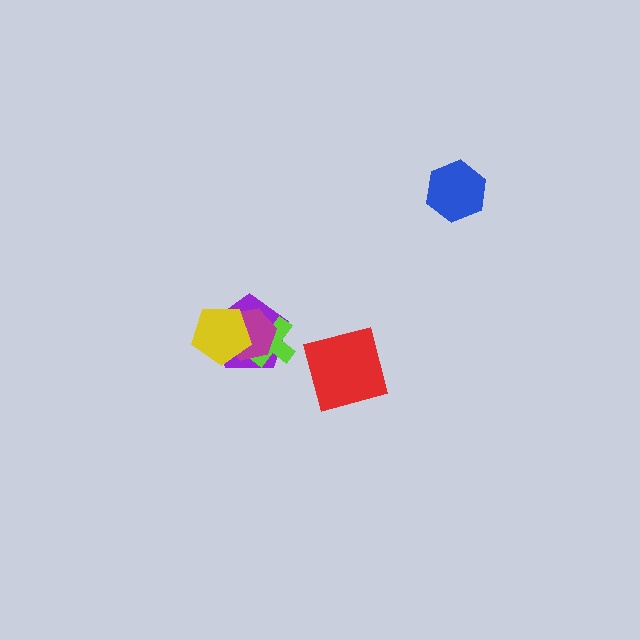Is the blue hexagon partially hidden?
No, no other shape covers it.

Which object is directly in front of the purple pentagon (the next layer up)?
The lime cross is directly in front of the purple pentagon.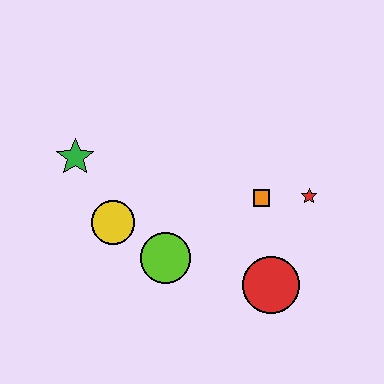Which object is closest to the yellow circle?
The lime circle is closest to the yellow circle.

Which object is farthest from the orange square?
The green star is farthest from the orange square.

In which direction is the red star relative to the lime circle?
The red star is to the right of the lime circle.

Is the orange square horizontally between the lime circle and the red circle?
Yes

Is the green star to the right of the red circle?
No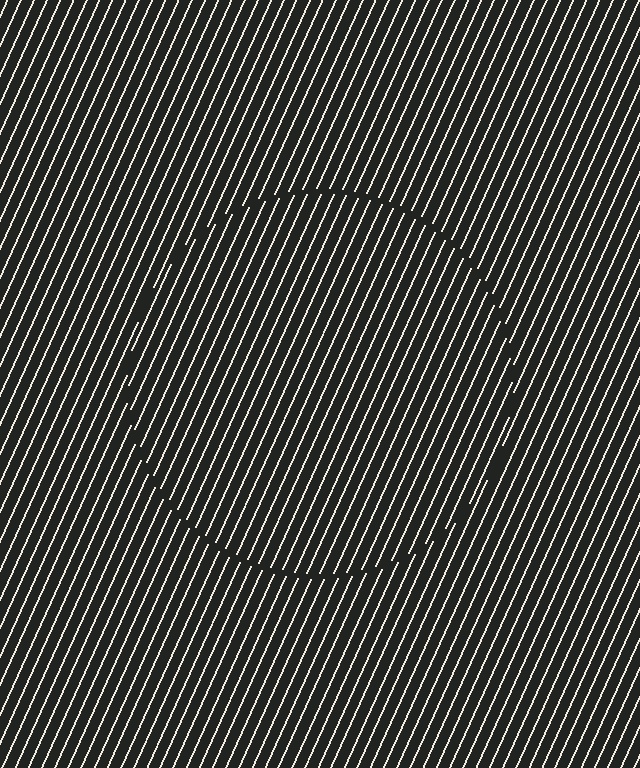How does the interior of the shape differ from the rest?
The interior of the shape contains the same grating, shifted by half a period — the contour is defined by the phase discontinuity where line-ends from the inner and outer gratings abut.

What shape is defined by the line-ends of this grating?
An illusory circle. The interior of the shape contains the same grating, shifted by half a period — the contour is defined by the phase discontinuity where line-ends from the inner and outer gratings abut.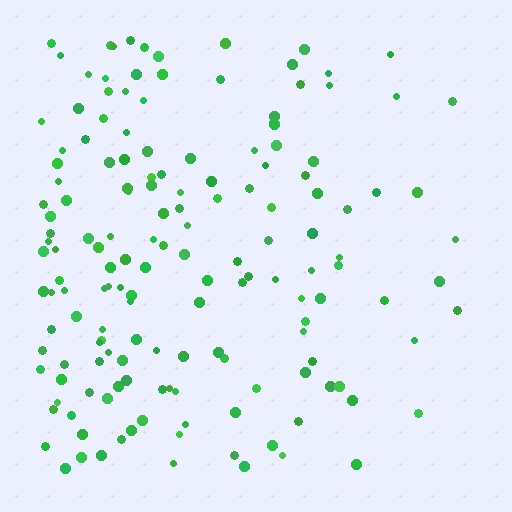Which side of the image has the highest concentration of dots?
The left.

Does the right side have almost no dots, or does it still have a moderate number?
Still a moderate number, just noticeably fewer than the left.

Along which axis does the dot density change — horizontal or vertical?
Horizontal.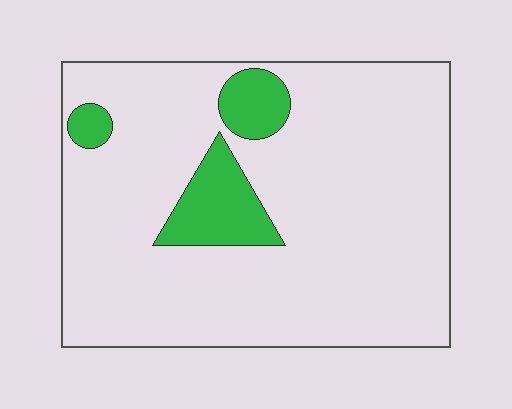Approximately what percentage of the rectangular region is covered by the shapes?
Approximately 10%.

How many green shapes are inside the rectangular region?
3.